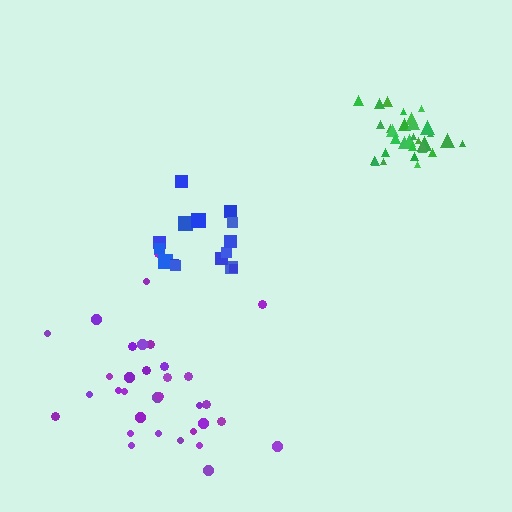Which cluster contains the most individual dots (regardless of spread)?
Purple (33).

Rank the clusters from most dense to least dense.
green, blue, purple.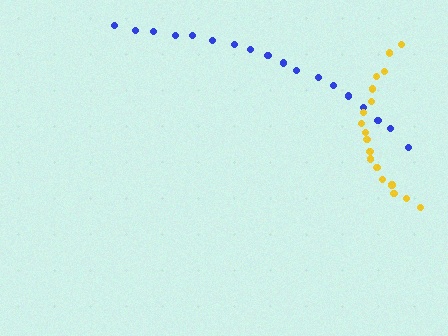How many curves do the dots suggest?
There are 2 distinct paths.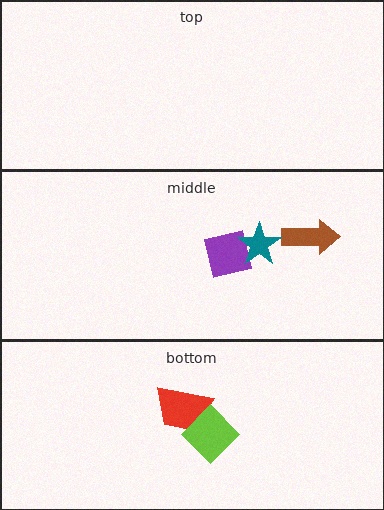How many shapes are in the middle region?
3.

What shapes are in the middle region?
The purple square, the brown arrow, the teal star.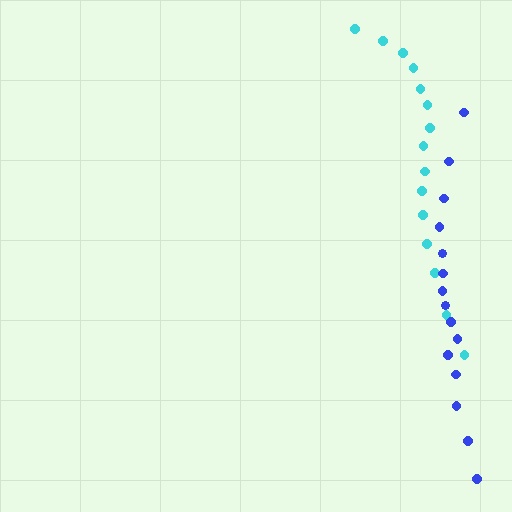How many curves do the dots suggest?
There are 2 distinct paths.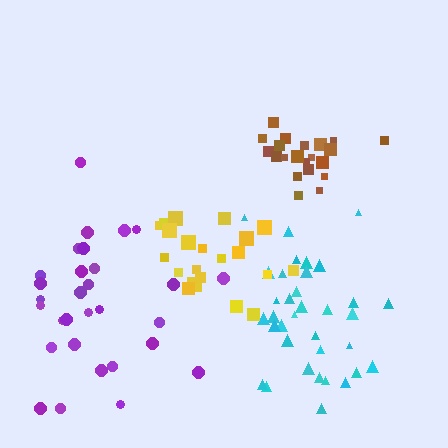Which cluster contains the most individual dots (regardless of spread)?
Cyan (35).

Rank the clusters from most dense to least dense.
brown, yellow, cyan, purple.